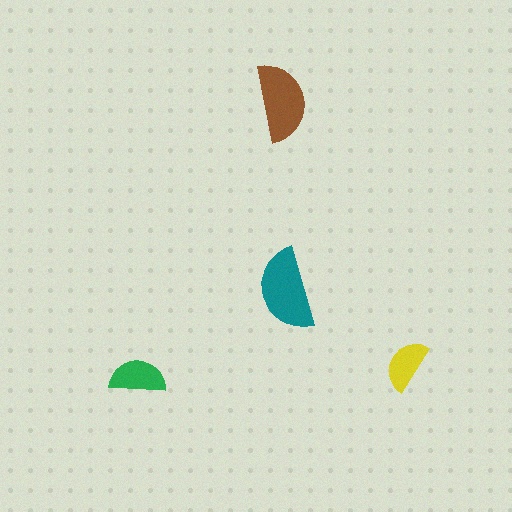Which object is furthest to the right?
The yellow semicircle is rightmost.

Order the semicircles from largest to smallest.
the teal one, the brown one, the green one, the yellow one.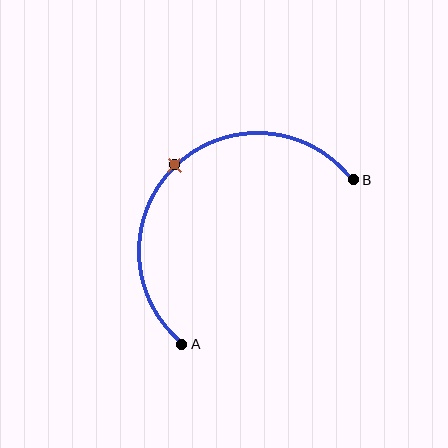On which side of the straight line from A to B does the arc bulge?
The arc bulges above and to the left of the straight line connecting A and B.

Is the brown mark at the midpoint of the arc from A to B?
Yes. The brown mark lies on the arc at equal arc-length from both A and B — it is the arc midpoint.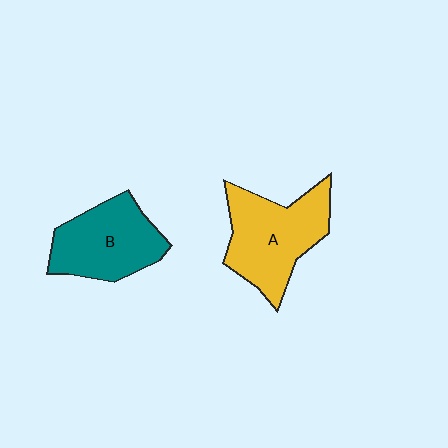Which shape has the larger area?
Shape A (yellow).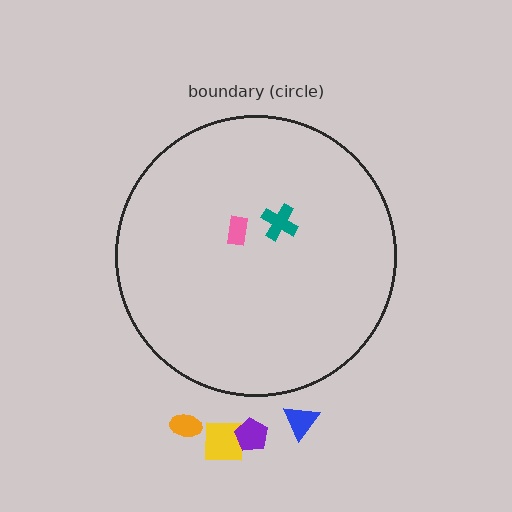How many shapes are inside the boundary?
2 inside, 4 outside.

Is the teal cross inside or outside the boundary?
Inside.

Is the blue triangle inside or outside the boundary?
Outside.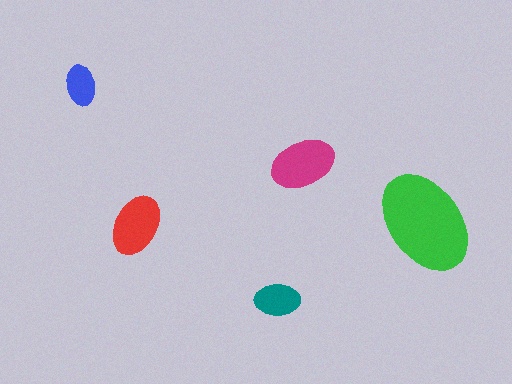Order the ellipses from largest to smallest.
the green one, the magenta one, the red one, the teal one, the blue one.